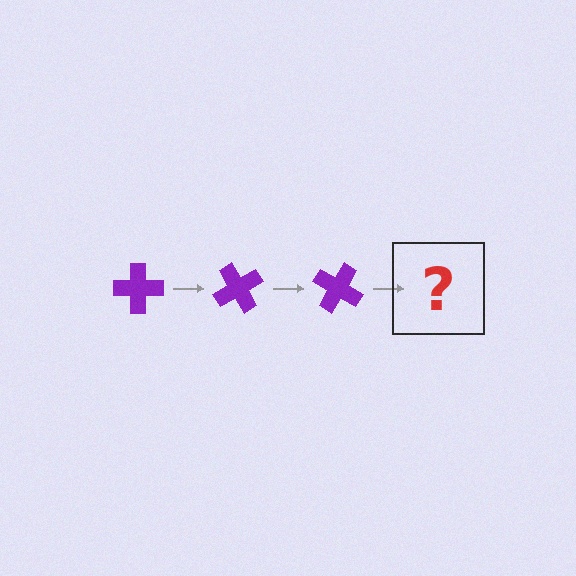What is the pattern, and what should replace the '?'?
The pattern is that the cross rotates 60 degrees each step. The '?' should be a purple cross rotated 180 degrees.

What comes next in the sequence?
The next element should be a purple cross rotated 180 degrees.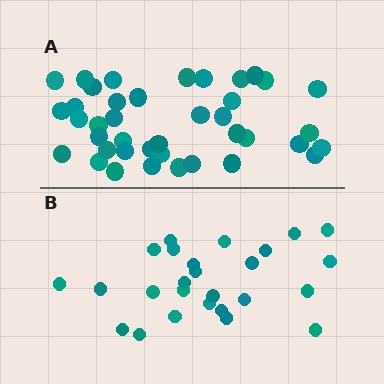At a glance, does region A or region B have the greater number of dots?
Region A (the top region) has more dots.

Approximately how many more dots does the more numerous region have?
Region A has approximately 15 more dots than region B.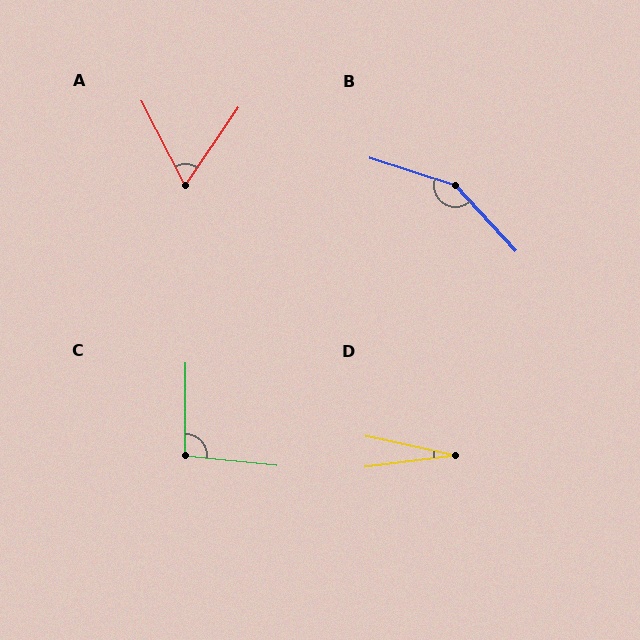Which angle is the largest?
B, at approximately 151 degrees.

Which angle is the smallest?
D, at approximately 19 degrees.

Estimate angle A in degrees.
Approximately 62 degrees.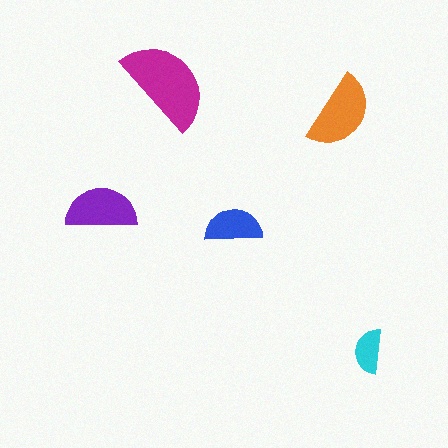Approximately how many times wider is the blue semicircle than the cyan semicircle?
About 1.5 times wider.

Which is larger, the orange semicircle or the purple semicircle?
The orange one.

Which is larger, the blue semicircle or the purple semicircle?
The purple one.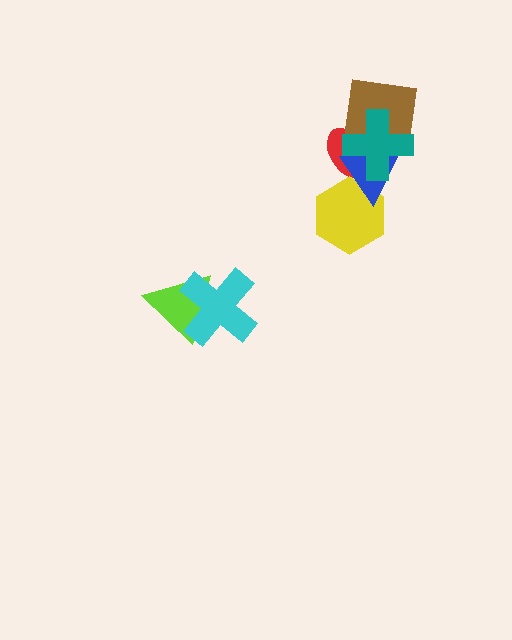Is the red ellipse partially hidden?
Yes, it is partially covered by another shape.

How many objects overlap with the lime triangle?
1 object overlaps with the lime triangle.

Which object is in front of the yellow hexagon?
The blue triangle is in front of the yellow hexagon.